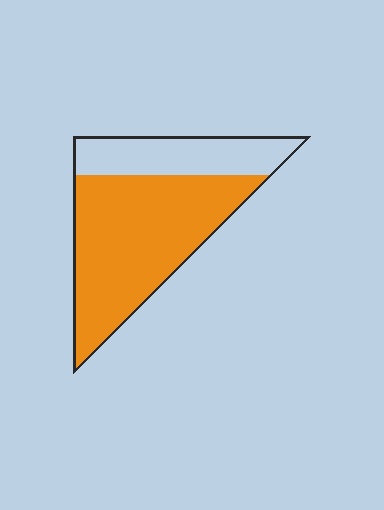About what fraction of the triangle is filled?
About two thirds (2/3).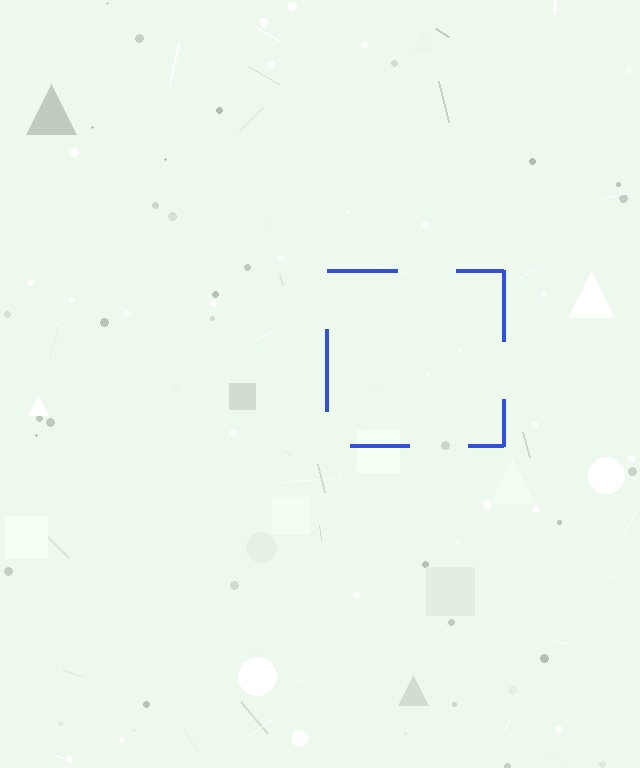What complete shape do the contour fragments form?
The contour fragments form a square.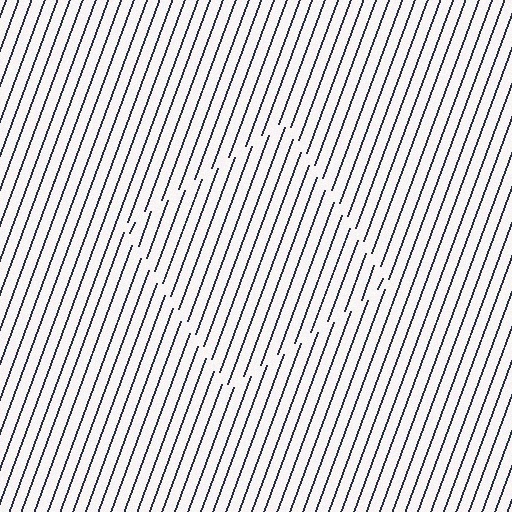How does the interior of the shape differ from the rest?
The interior of the shape contains the same grating, shifted by half a period — the contour is defined by the phase discontinuity where line-ends from the inner and outer gratings abut.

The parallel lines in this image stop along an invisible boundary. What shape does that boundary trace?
An illusory square. The interior of the shape contains the same grating, shifted by half a period — the contour is defined by the phase discontinuity where line-ends from the inner and outer gratings abut.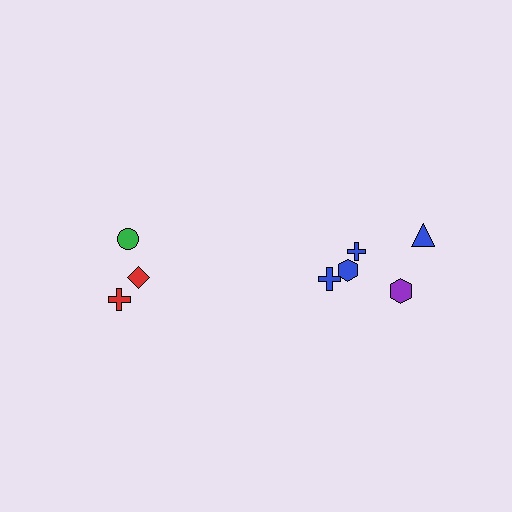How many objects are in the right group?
There are 5 objects.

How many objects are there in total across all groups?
There are 8 objects.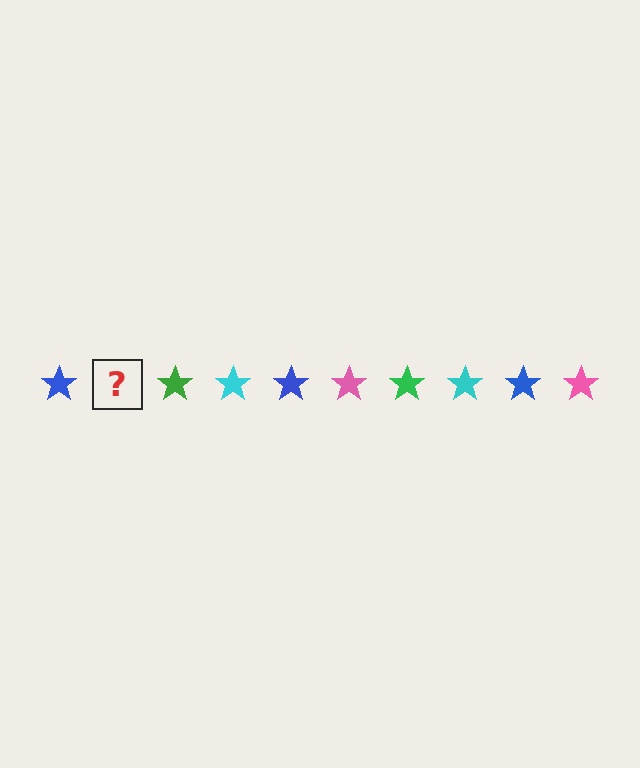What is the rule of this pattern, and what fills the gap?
The rule is that the pattern cycles through blue, pink, green, cyan stars. The gap should be filled with a pink star.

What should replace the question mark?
The question mark should be replaced with a pink star.